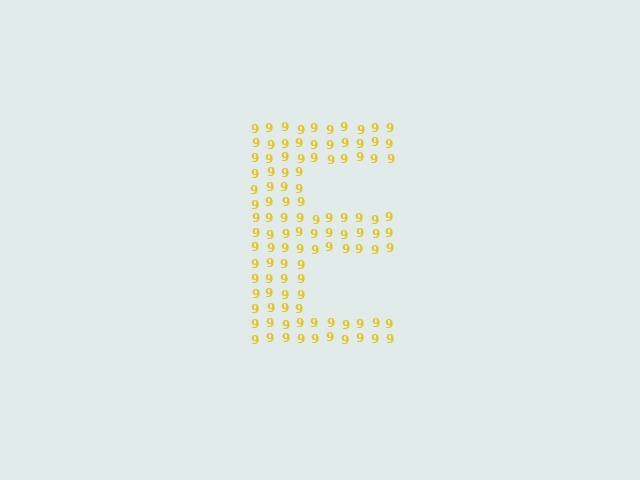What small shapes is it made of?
It is made of small digit 9's.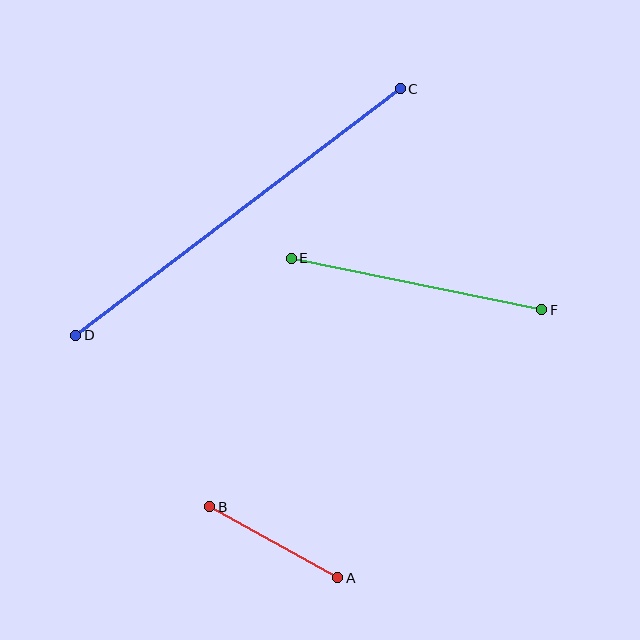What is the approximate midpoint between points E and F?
The midpoint is at approximately (417, 284) pixels.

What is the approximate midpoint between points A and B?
The midpoint is at approximately (274, 542) pixels.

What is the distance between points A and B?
The distance is approximately 146 pixels.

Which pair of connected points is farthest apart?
Points C and D are farthest apart.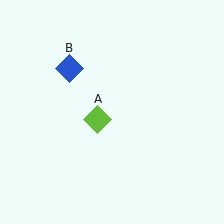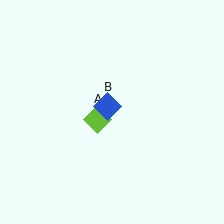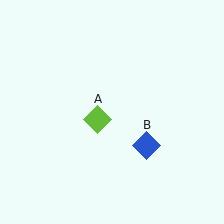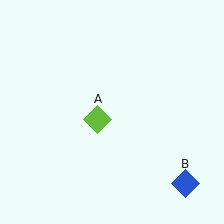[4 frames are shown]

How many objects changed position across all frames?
1 object changed position: blue diamond (object B).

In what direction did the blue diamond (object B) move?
The blue diamond (object B) moved down and to the right.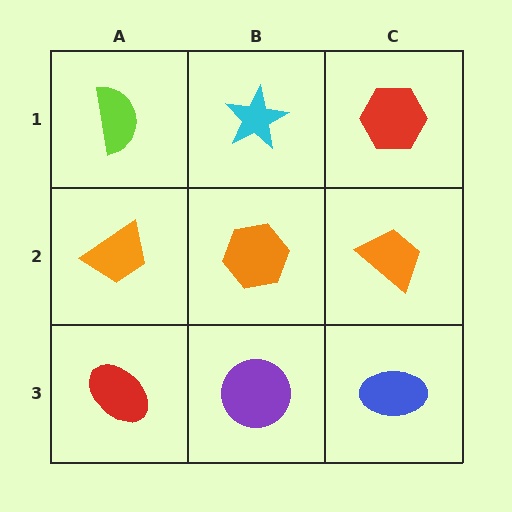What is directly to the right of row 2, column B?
An orange trapezoid.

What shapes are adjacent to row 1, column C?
An orange trapezoid (row 2, column C), a cyan star (row 1, column B).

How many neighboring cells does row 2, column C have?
3.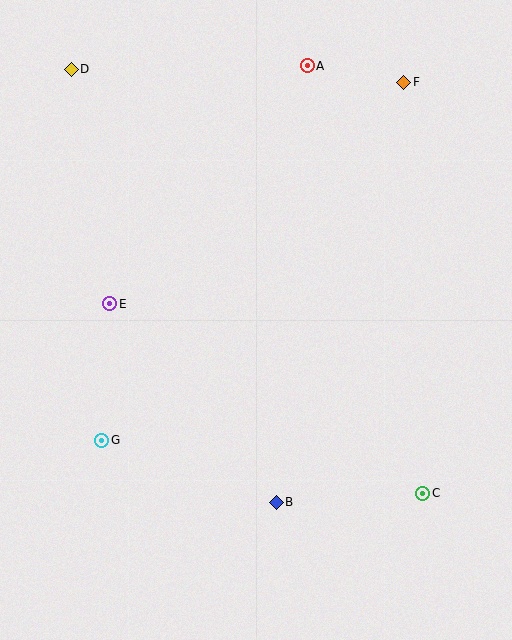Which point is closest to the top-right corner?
Point F is closest to the top-right corner.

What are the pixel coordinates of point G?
Point G is at (102, 440).